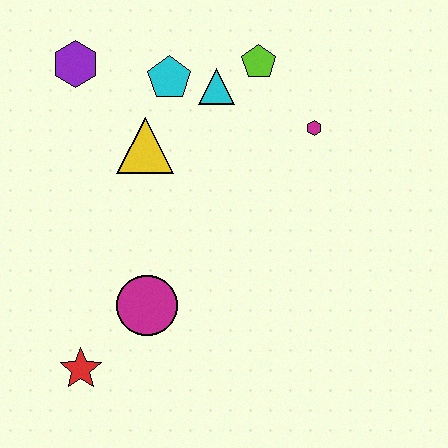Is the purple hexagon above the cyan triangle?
Yes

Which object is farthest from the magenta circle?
The lime pentagon is farthest from the magenta circle.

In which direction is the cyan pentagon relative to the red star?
The cyan pentagon is above the red star.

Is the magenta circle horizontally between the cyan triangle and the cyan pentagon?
No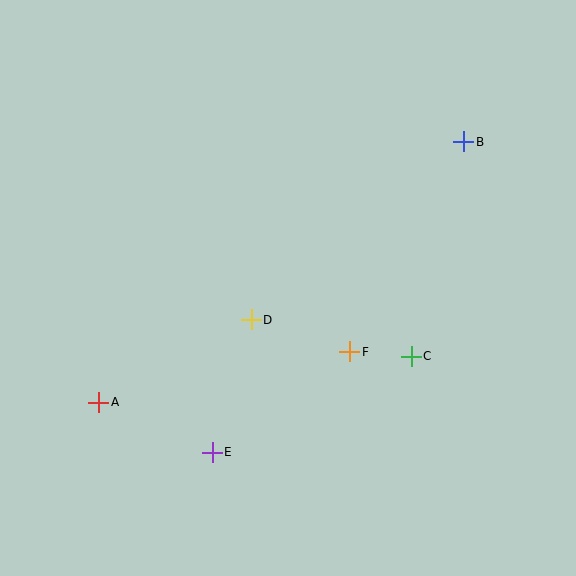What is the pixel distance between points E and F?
The distance between E and F is 170 pixels.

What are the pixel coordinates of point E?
Point E is at (212, 452).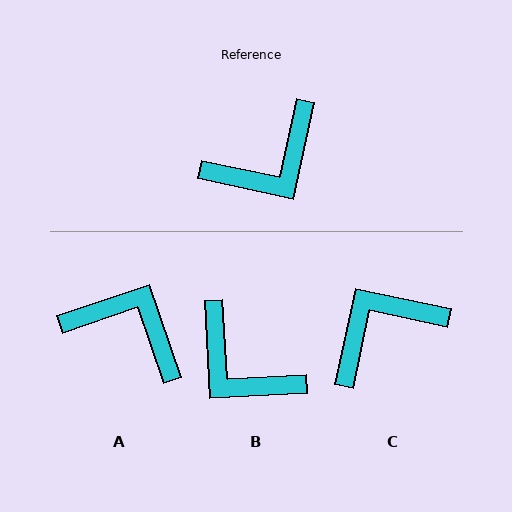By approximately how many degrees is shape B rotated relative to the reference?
Approximately 75 degrees clockwise.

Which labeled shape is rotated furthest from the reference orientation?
C, about 180 degrees away.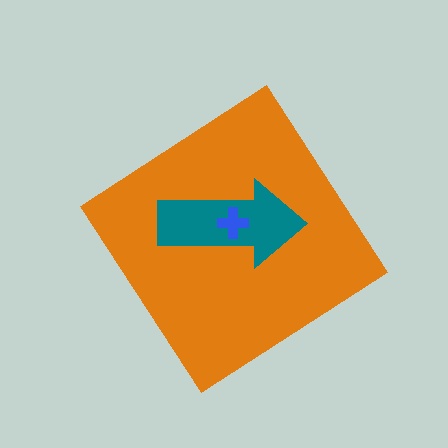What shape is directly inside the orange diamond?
The teal arrow.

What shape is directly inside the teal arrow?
The blue cross.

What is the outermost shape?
The orange diamond.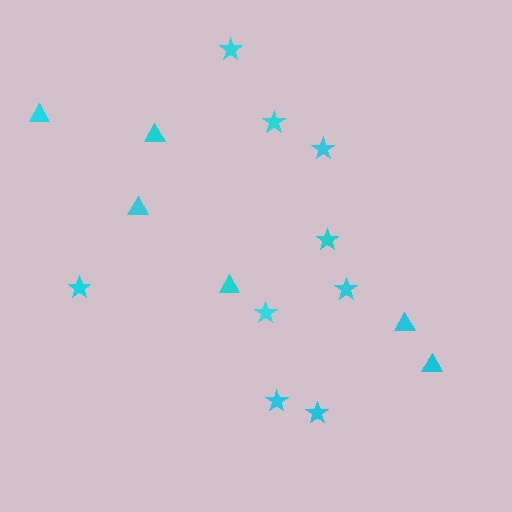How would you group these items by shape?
There are 2 groups: one group of stars (9) and one group of triangles (6).